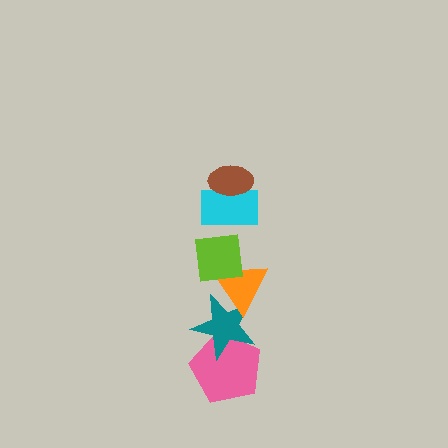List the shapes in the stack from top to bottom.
From top to bottom: the brown ellipse, the cyan rectangle, the lime square, the orange triangle, the teal star, the pink pentagon.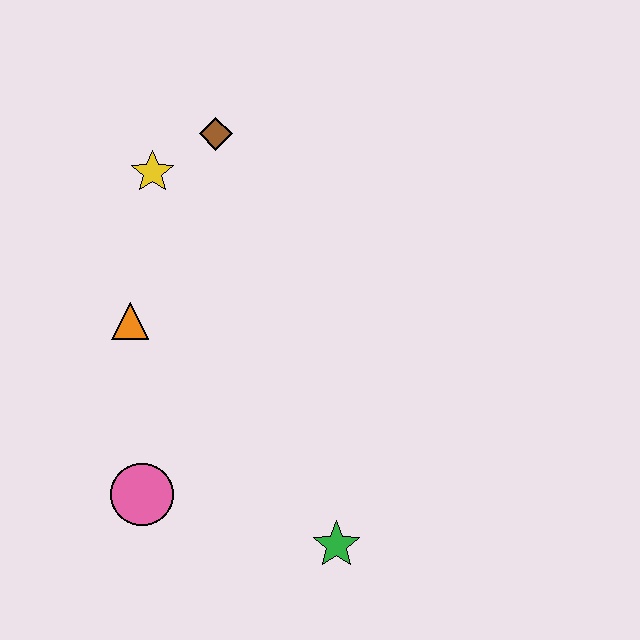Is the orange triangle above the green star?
Yes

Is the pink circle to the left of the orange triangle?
No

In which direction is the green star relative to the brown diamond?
The green star is below the brown diamond.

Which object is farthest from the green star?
The brown diamond is farthest from the green star.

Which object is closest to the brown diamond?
The yellow star is closest to the brown diamond.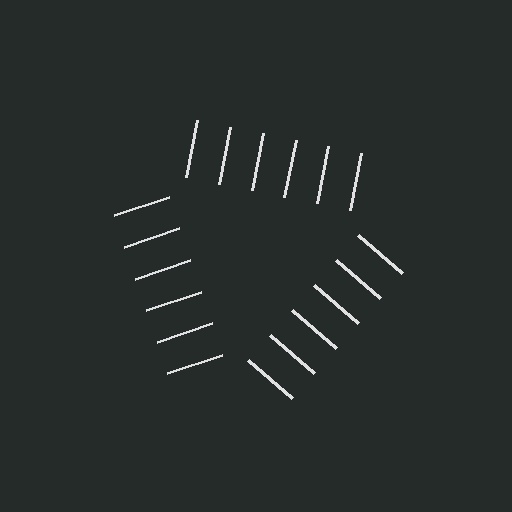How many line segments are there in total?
18 — 6 along each of the 3 edges.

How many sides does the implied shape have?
3 sides — the line-ends trace a triangle.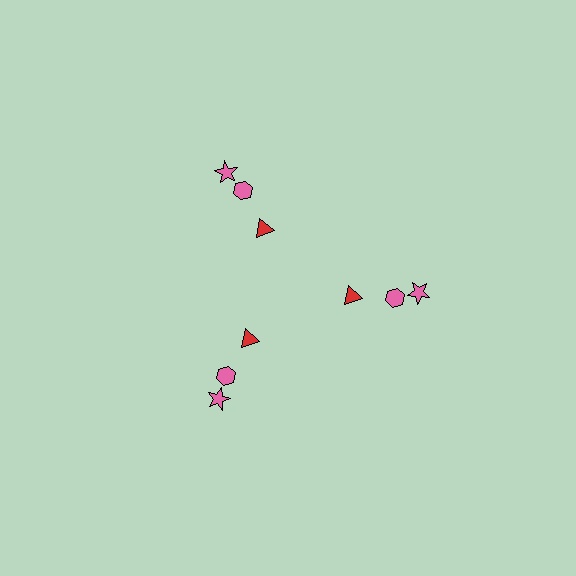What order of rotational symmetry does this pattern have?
This pattern has 3-fold rotational symmetry.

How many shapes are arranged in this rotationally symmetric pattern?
There are 9 shapes, arranged in 3 groups of 3.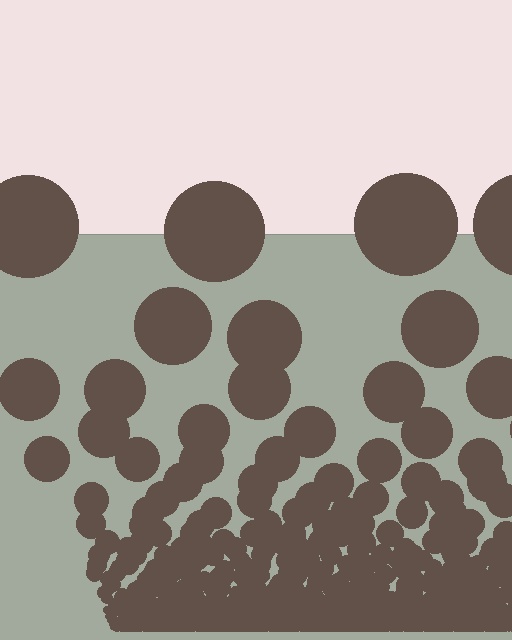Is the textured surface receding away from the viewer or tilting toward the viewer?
The surface appears to tilt toward the viewer. Texture elements get larger and sparser toward the top.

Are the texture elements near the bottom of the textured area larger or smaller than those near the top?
Smaller. The gradient is inverted — elements near the bottom are smaller and denser.